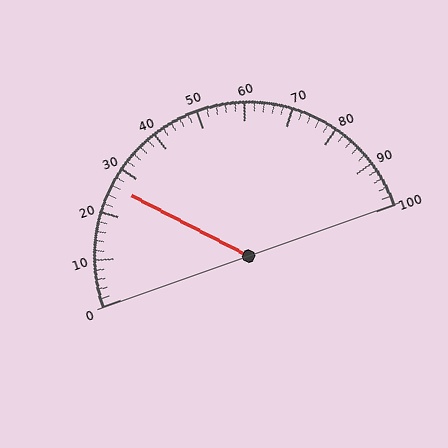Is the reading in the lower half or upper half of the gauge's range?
The reading is in the lower half of the range (0 to 100).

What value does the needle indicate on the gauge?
The needle indicates approximately 26.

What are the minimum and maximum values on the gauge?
The gauge ranges from 0 to 100.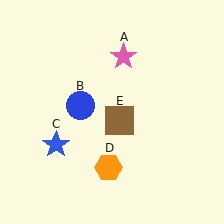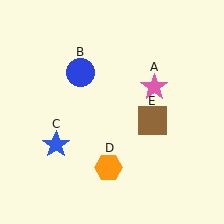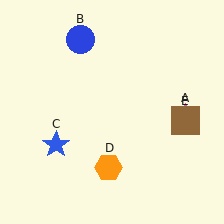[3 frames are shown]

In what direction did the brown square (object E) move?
The brown square (object E) moved right.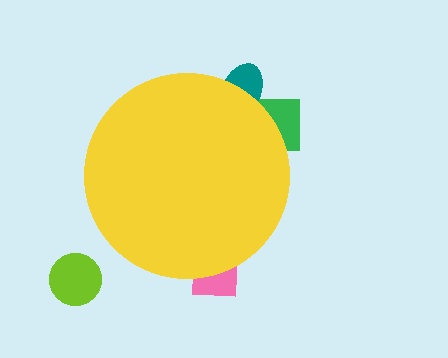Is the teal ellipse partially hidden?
Yes, the teal ellipse is partially hidden behind the yellow circle.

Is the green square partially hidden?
Yes, the green square is partially hidden behind the yellow circle.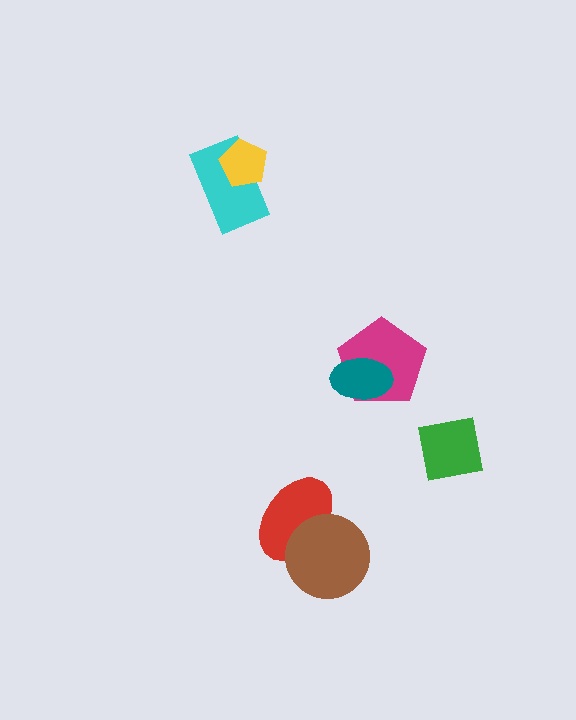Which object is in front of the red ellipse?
The brown circle is in front of the red ellipse.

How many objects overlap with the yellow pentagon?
1 object overlaps with the yellow pentagon.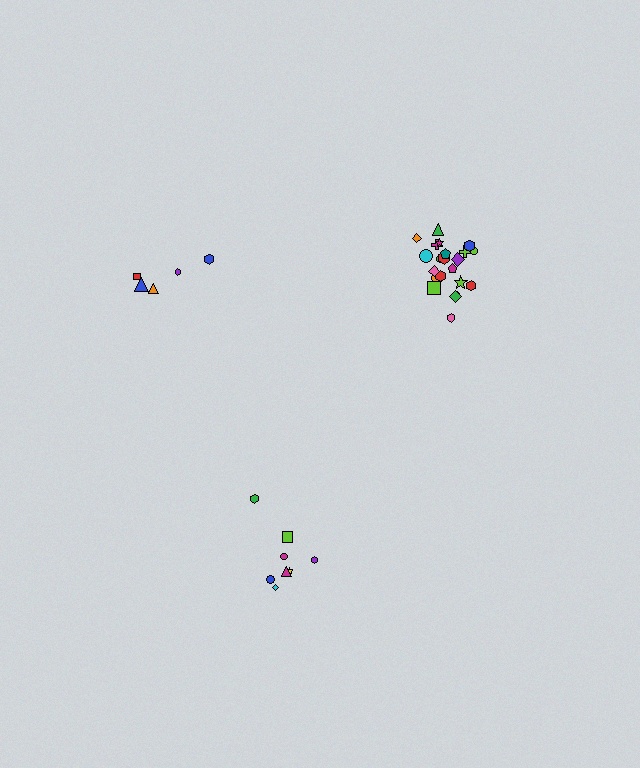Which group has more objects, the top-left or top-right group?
The top-right group.